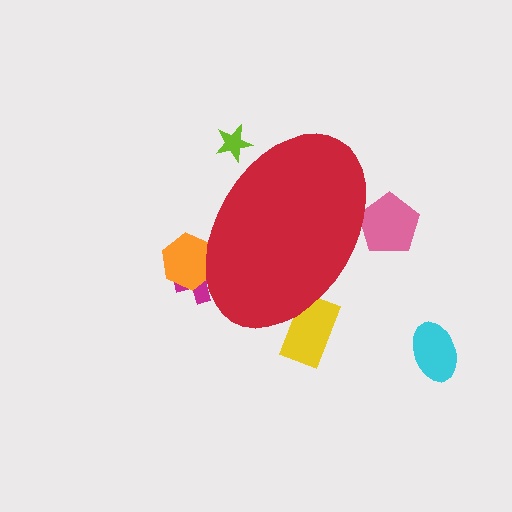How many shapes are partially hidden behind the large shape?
5 shapes are partially hidden.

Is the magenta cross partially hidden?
Yes, the magenta cross is partially hidden behind the red ellipse.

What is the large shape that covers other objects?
A red ellipse.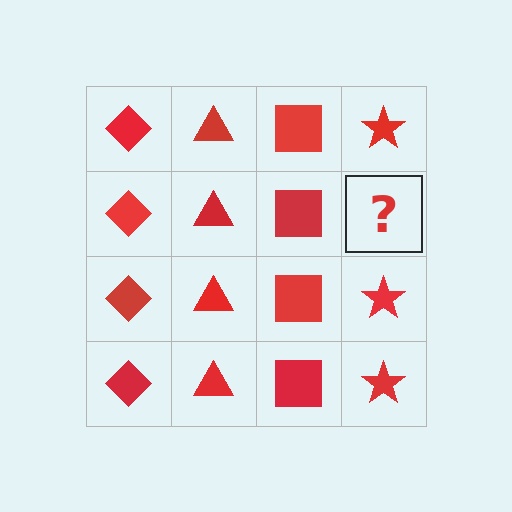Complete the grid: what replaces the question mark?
The question mark should be replaced with a red star.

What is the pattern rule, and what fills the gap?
The rule is that each column has a consistent shape. The gap should be filled with a red star.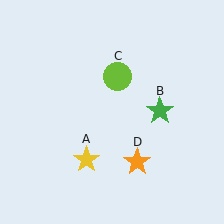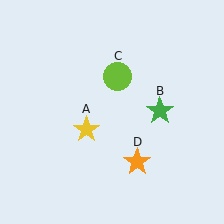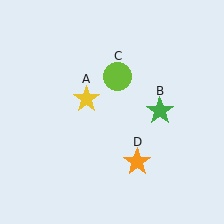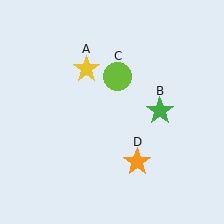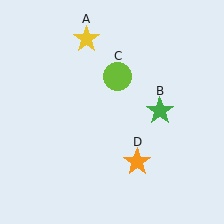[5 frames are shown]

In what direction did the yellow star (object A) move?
The yellow star (object A) moved up.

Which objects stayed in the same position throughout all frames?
Green star (object B) and lime circle (object C) and orange star (object D) remained stationary.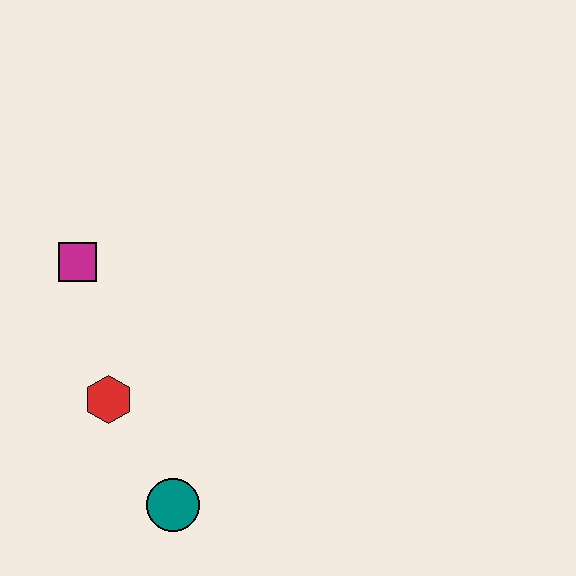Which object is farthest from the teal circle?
The magenta square is farthest from the teal circle.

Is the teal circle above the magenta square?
No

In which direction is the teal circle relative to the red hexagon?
The teal circle is below the red hexagon.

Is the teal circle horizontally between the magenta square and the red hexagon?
No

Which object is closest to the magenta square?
The red hexagon is closest to the magenta square.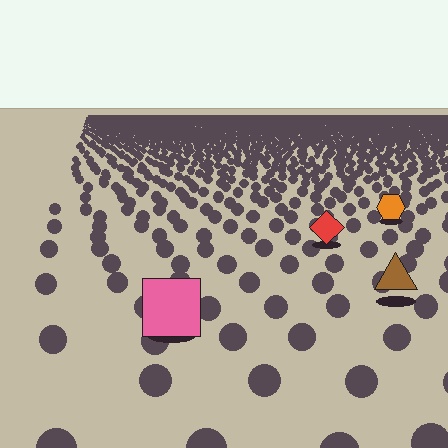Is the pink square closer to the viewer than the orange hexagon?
Yes. The pink square is closer — you can tell from the texture gradient: the ground texture is coarser near it.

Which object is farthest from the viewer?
The orange hexagon is farthest from the viewer. It appears smaller and the ground texture around it is denser.